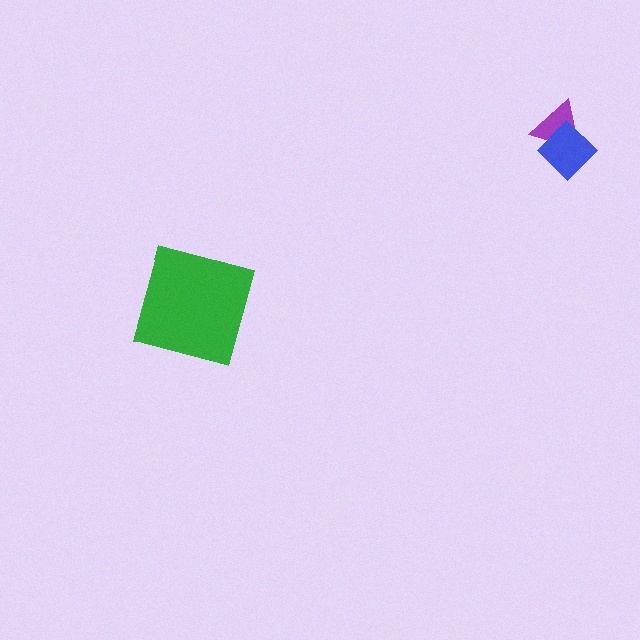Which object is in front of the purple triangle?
The blue diamond is in front of the purple triangle.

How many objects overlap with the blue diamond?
1 object overlaps with the blue diamond.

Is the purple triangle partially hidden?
Yes, it is partially covered by another shape.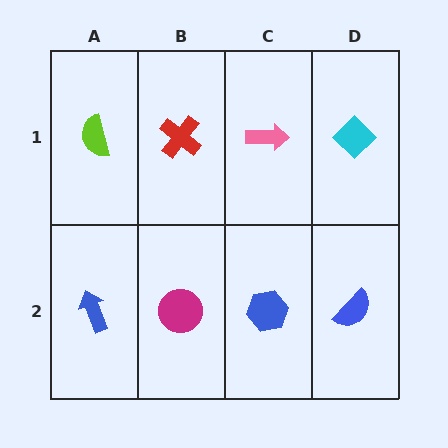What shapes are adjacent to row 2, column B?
A red cross (row 1, column B), a blue arrow (row 2, column A), a blue hexagon (row 2, column C).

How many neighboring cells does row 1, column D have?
2.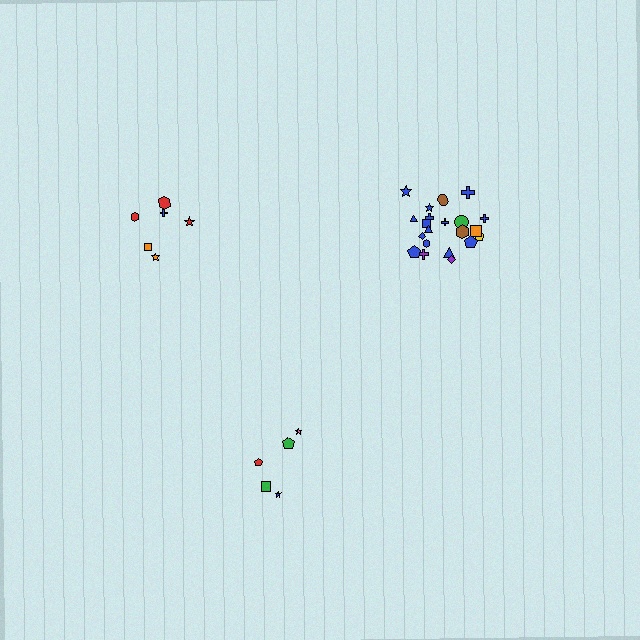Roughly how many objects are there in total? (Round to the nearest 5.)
Roughly 35 objects in total.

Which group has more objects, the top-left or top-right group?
The top-right group.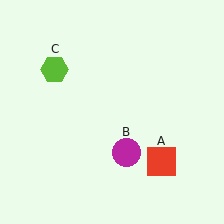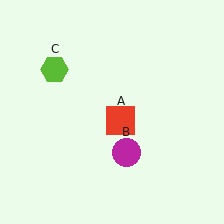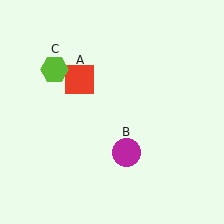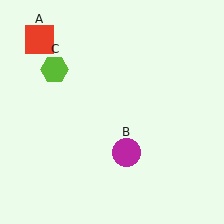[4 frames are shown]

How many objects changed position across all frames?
1 object changed position: red square (object A).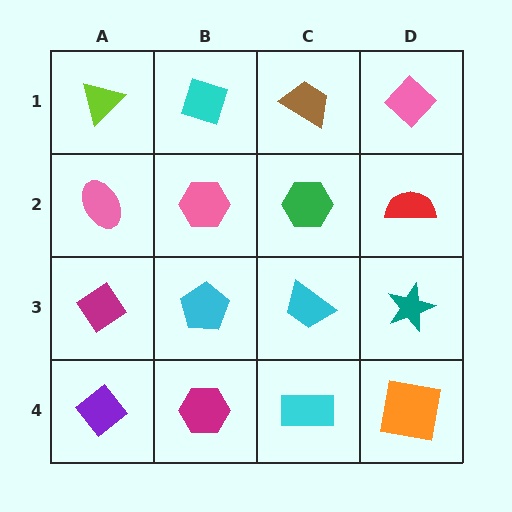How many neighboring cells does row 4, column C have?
3.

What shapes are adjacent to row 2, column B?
A cyan diamond (row 1, column B), a cyan pentagon (row 3, column B), a pink ellipse (row 2, column A), a green hexagon (row 2, column C).